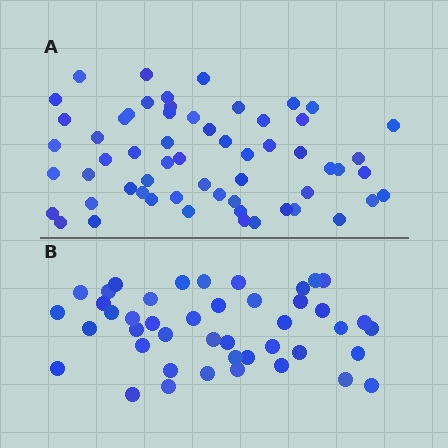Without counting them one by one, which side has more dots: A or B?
Region A (the top region) has more dots.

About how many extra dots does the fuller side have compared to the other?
Region A has approximately 15 more dots than region B.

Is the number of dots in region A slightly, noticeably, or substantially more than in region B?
Region A has noticeably more, but not dramatically so. The ratio is roughly 1.3 to 1.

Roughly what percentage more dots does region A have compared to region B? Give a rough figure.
About 35% more.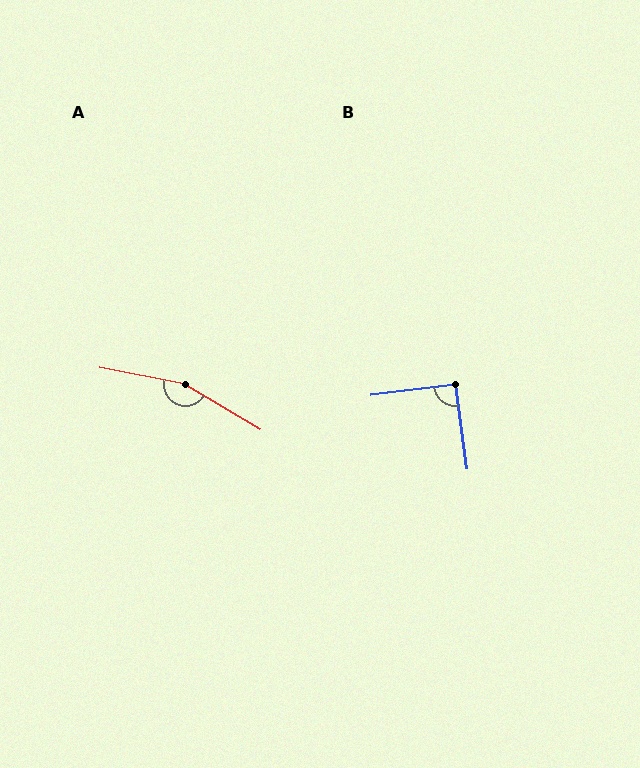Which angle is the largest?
A, at approximately 160 degrees.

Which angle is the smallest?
B, at approximately 91 degrees.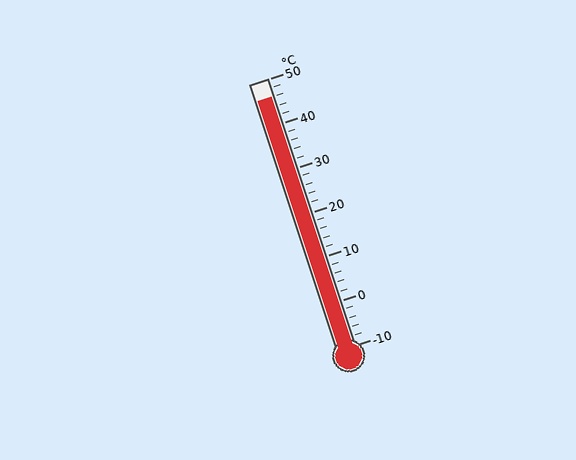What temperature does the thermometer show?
The thermometer shows approximately 46°C.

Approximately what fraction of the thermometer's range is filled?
The thermometer is filled to approximately 95% of its range.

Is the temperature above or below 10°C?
The temperature is above 10°C.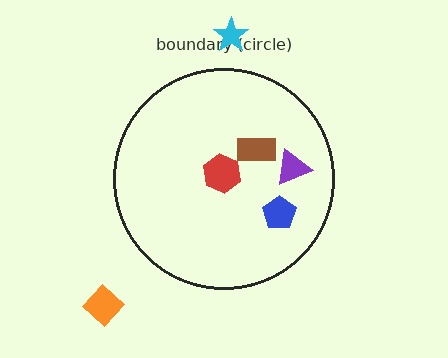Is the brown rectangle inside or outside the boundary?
Inside.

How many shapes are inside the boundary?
4 inside, 2 outside.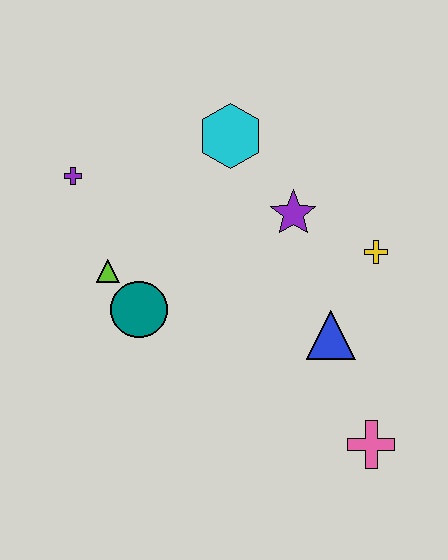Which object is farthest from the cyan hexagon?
The pink cross is farthest from the cyan hexagon.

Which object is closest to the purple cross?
The lime triangle is closest to the purple cross.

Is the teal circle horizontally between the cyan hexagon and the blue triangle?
No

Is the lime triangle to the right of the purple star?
No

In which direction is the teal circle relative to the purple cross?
The teal circle is below the purple cross.